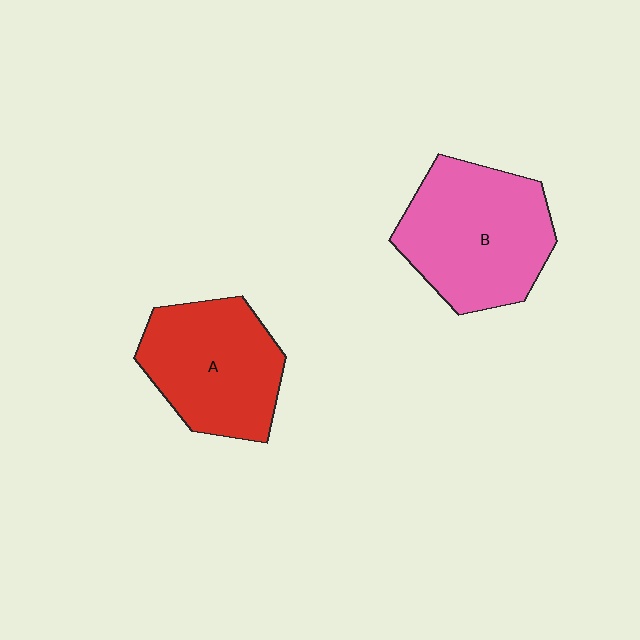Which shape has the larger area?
Shape B (pink).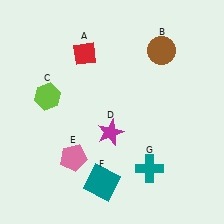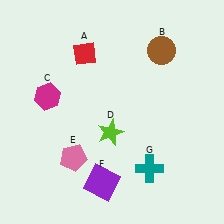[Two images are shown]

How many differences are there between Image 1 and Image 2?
There are 3 differences between the two images.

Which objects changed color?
C changed from lime to magenta. D changed from magenta to lime. F changed from teal to purple.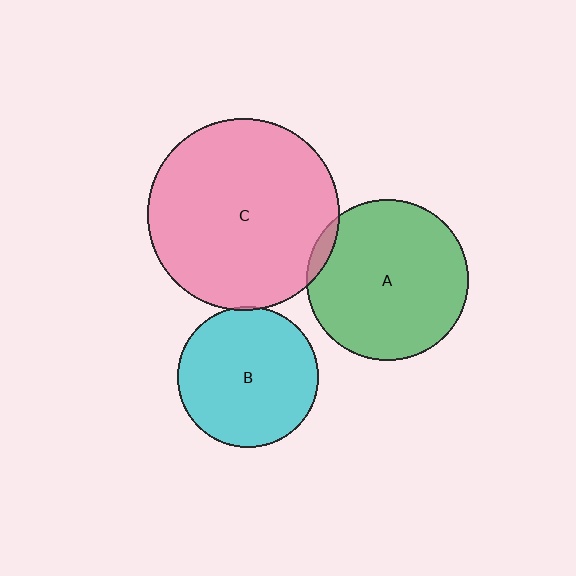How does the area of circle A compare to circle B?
Approximately 1.3 times.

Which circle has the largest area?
Circle C (pink).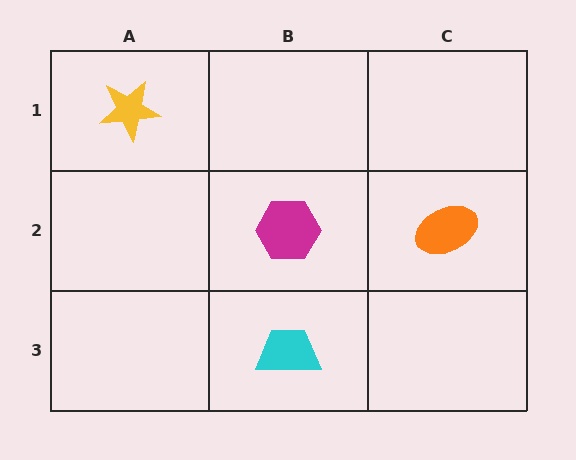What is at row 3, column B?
A cyan trapezoid.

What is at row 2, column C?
An orange ellipse.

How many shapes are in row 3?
1 shape.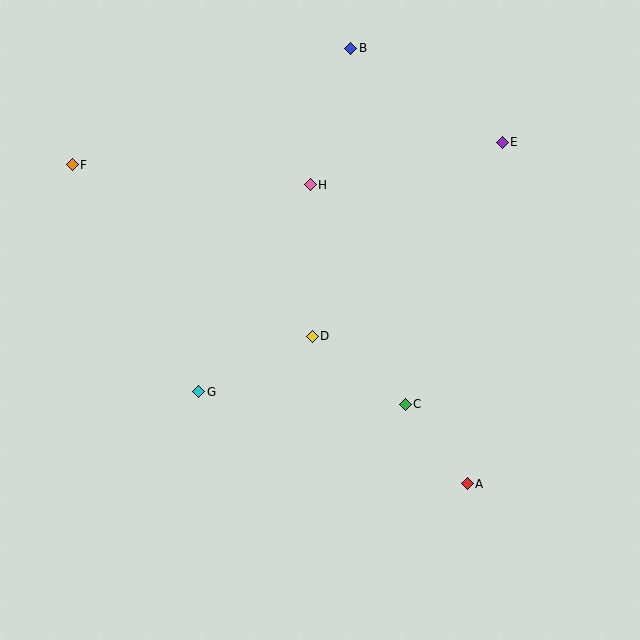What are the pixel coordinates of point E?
Point E is at (502, 142).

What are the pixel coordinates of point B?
Point B is at (351, 48).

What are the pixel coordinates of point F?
Point F is at (72, 165).